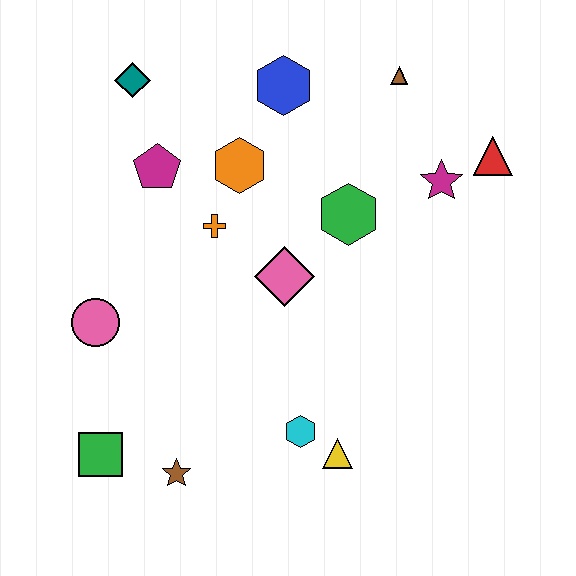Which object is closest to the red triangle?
The magenta star is closest to the red triangle.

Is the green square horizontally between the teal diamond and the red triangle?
No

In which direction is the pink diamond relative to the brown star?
The pink diamond is above the brown star.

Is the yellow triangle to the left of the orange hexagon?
No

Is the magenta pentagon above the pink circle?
Yes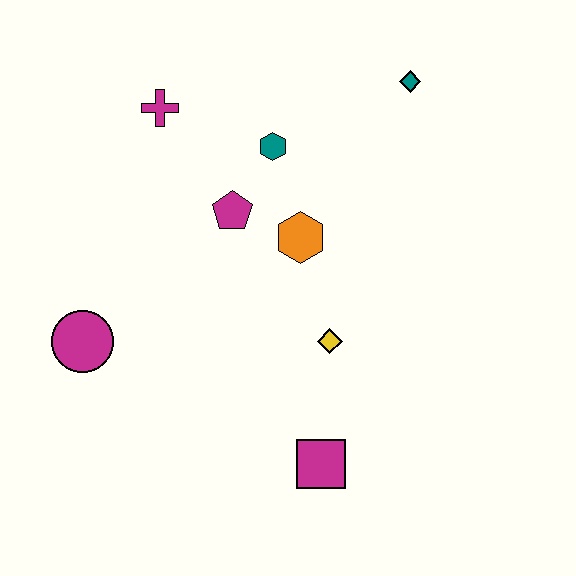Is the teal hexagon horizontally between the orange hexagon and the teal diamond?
No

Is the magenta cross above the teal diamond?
No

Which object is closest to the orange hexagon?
The magenta pentagon is closest to the orange hexagon.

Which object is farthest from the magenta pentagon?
The magenta square is farthest from the magenta pentagon.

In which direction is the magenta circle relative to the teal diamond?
The magenta circle is to the left of the teal diamond.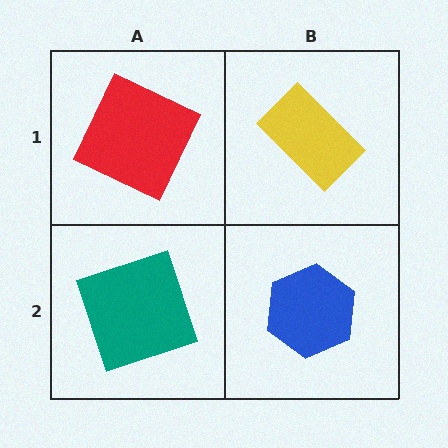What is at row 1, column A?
A red square.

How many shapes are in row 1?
2 shapes.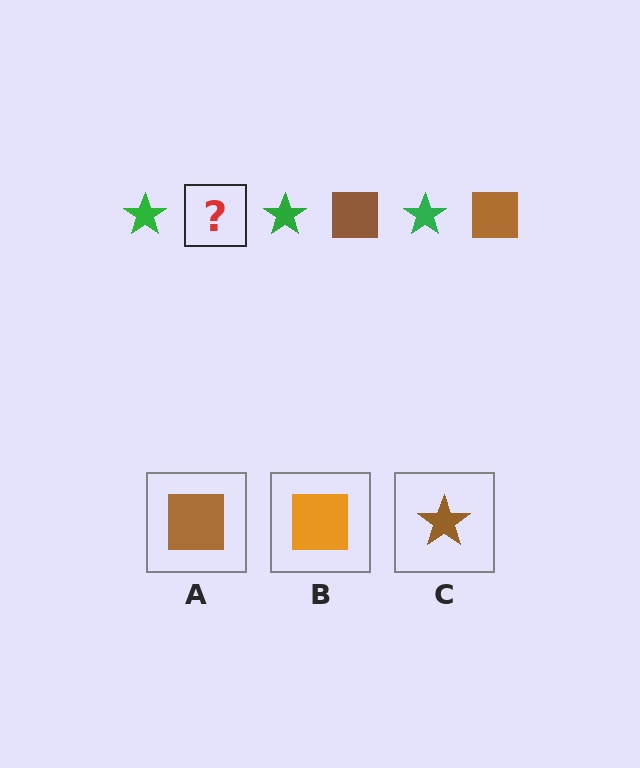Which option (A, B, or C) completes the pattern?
A.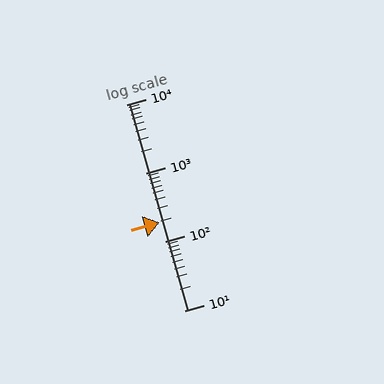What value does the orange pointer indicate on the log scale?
The pointer indicates approximately 190.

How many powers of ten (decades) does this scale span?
The scale spans 3 decades, from 10 to 10000.